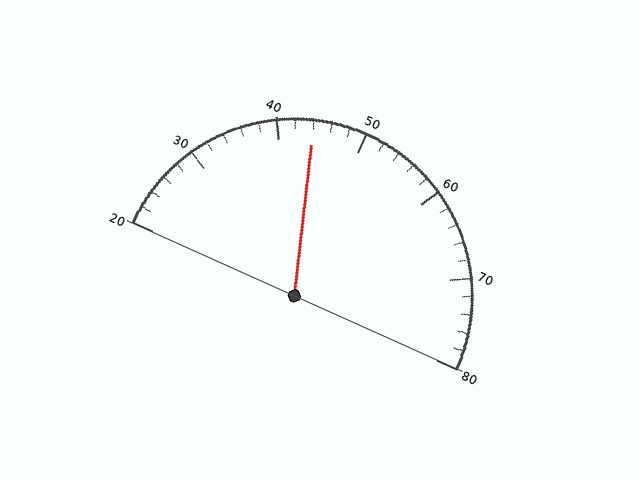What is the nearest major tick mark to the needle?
The nearest major tick mark is 40.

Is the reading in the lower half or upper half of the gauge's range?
The reading is in the lower half of the range (20 to 80).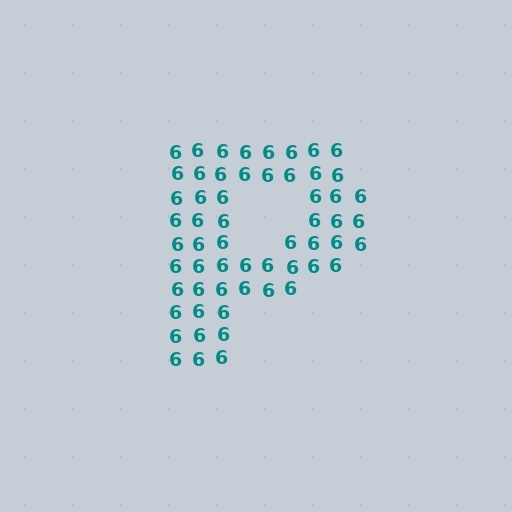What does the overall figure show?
The overall figure shows the letter P.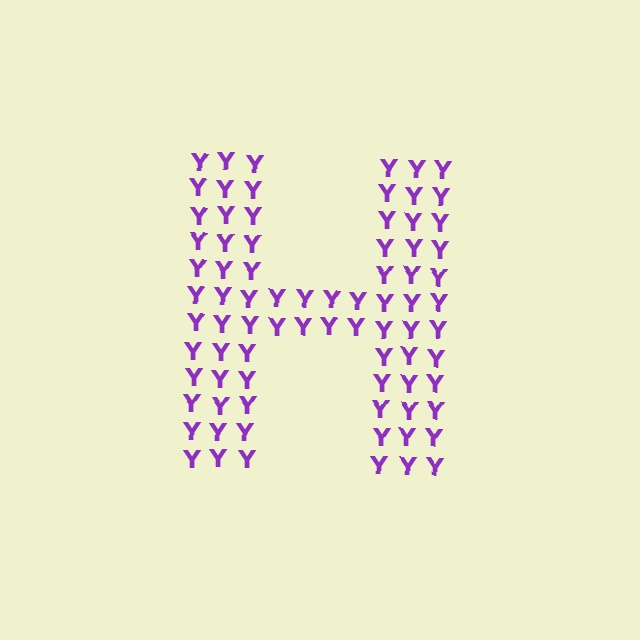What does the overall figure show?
The overall figure shows the letter H.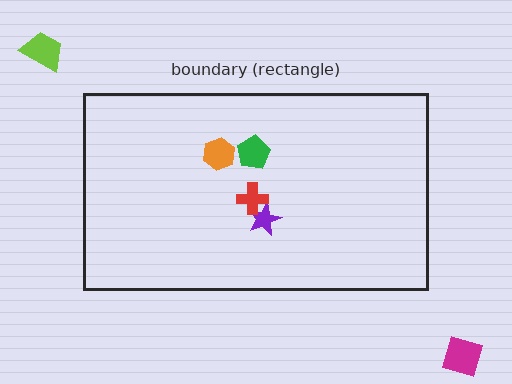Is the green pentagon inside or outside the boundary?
Inside.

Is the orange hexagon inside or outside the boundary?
Inside.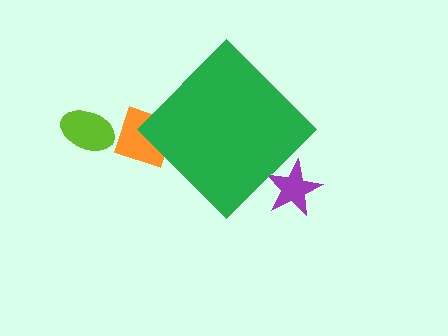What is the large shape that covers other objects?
A green diamond.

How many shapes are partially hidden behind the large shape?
2 shapes are partially hidden.